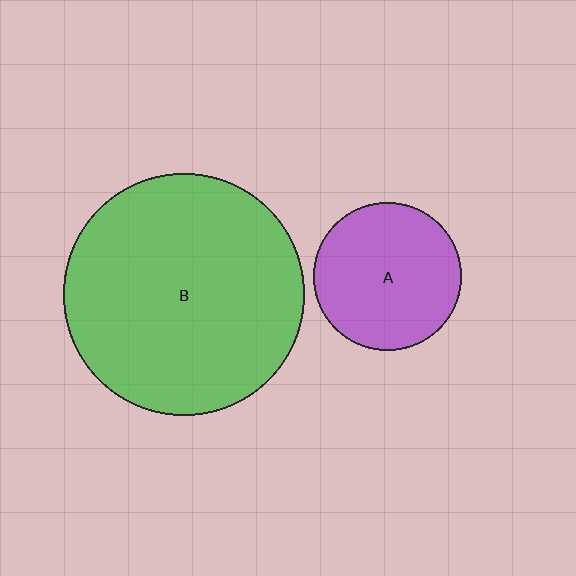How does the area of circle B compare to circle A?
Approximately 2.7 times.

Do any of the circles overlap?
No, none of the circles overlap.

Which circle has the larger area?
Circle B (green).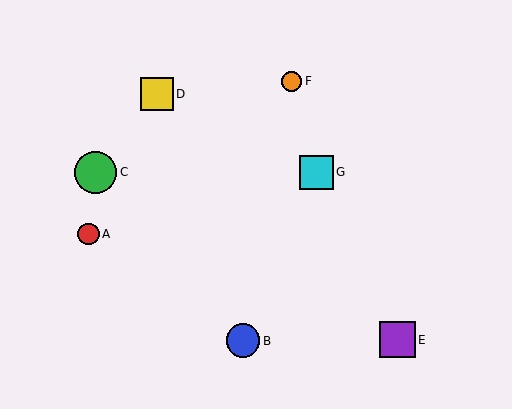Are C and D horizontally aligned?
No, C is at y≈172 and D is at y≈94.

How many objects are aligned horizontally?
2 objects (C, G) are aligned horizontally.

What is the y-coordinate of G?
Object G is at y≈172.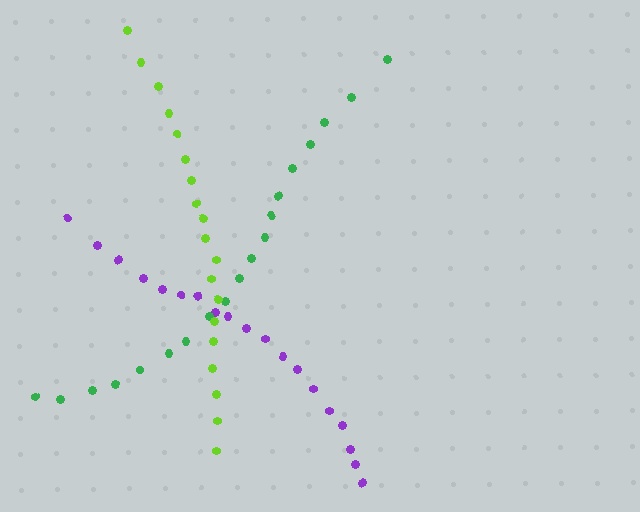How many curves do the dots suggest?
There are 3 distinct paths.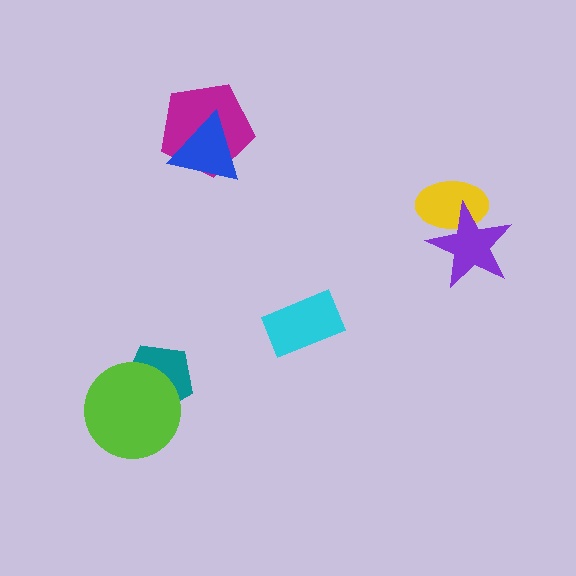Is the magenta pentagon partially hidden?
Yes, it is partially covered by another shape.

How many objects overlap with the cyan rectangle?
0 objects overlap with the cyan rectangle.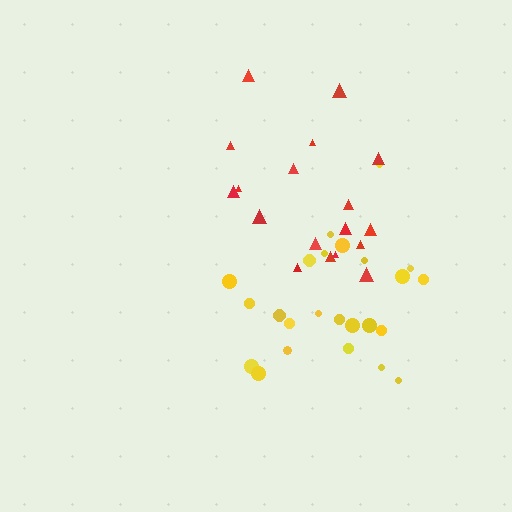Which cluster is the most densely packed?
Yellow.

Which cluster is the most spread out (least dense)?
Red.